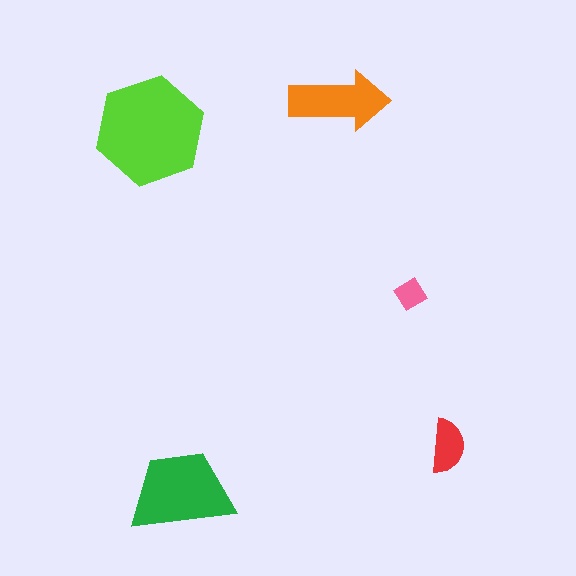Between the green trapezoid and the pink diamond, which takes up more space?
The green trapezoid.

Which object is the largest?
The lime hexagon.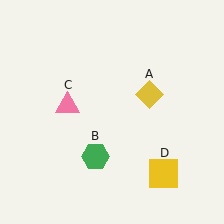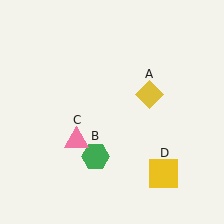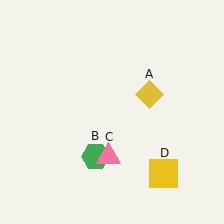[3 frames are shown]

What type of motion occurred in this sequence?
The pink triangle (object C) rotated counterclockwise around the center of the scene.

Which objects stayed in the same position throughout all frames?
Yellow diamond (object A) and green hexagon (object B) and yellow square (object D) remained stationary.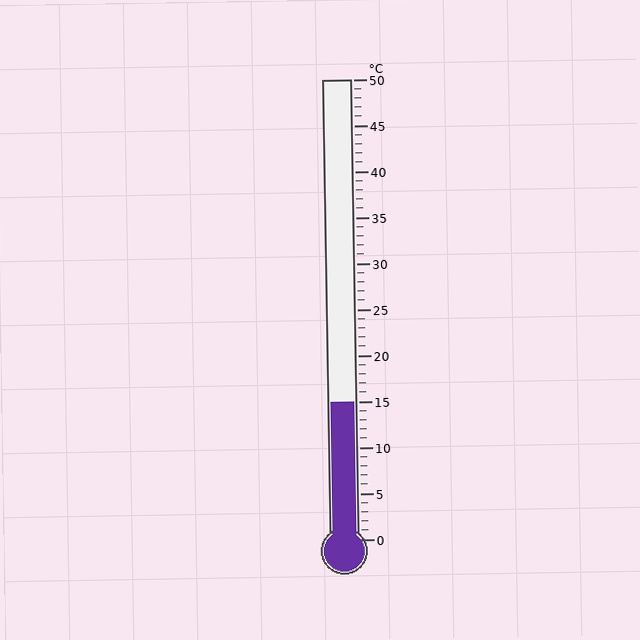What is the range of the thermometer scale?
The thermometer scale ranges from 0°C to 50°C.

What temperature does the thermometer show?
The thermometer shows approximately 15°C.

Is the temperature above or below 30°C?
The temperature is below 30°C.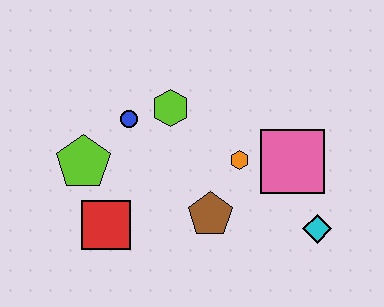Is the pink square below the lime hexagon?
Yes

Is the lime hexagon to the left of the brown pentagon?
Yes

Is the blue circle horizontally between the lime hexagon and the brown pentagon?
No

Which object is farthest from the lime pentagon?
The cyan diamond is farthest from the lime pentagon.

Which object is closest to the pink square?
The orange hexagon is closest to the pink square.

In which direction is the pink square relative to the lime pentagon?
The pink square is to the right of the lime pentagon.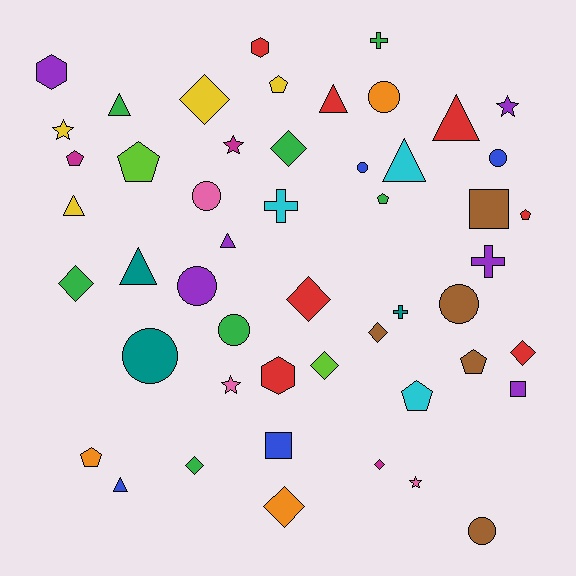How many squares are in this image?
There are 3 squares.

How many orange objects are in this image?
There are 3 orange objects.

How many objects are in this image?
There are 50 objects.